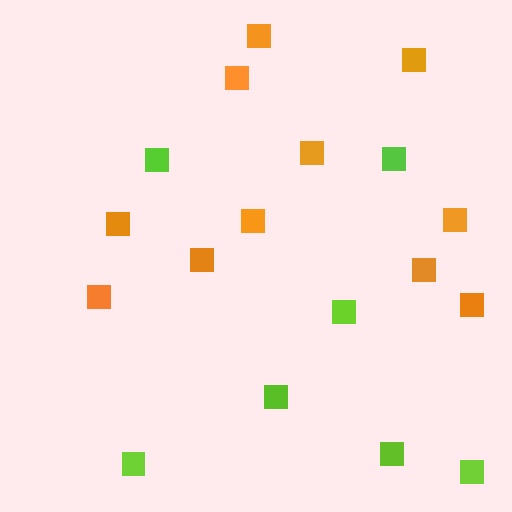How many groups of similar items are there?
There are 2 groups: one group of lime squares (7) and one group of orange squares (11).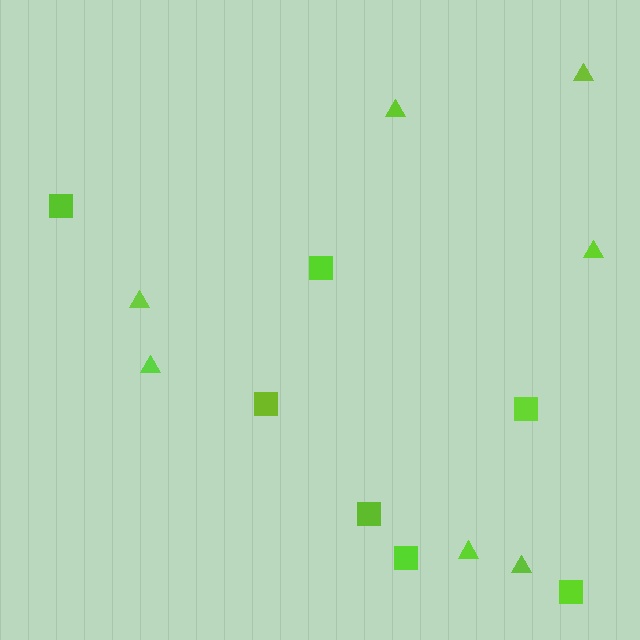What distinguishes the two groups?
There are 2 groups: one group of triangles (7) and one group of squares (7).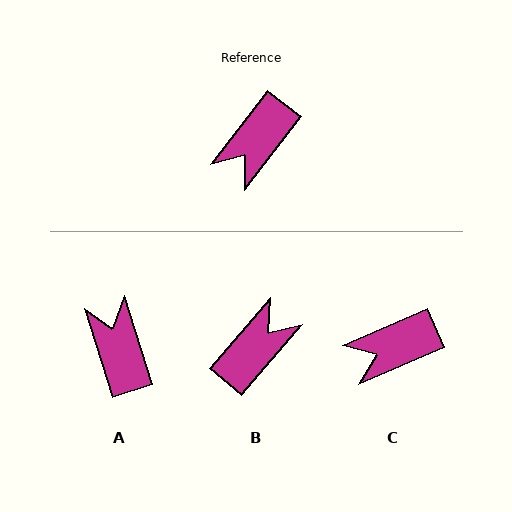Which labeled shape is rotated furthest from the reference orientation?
B, about 177 degrees away.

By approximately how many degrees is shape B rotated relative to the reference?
Approximately 177 degrees counter-clockwise.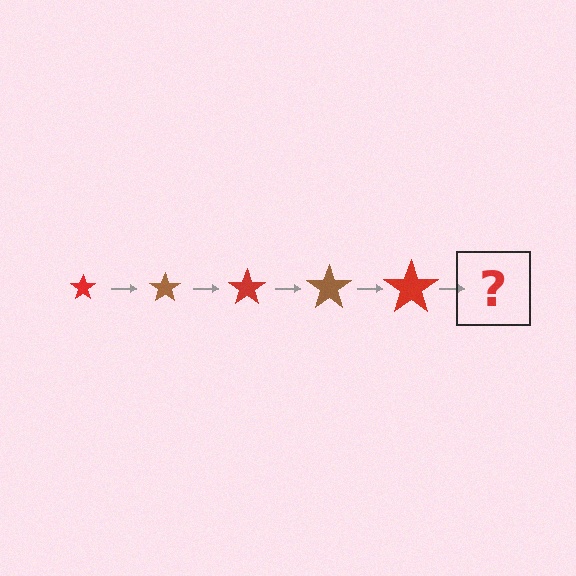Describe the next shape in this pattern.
It should be a brown star, larger than the previous one.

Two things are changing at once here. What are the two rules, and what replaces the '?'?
The two rules are that the star grows larger each step and the color cycles through red and brown. The '?' should be a brown star, larger than the previous one.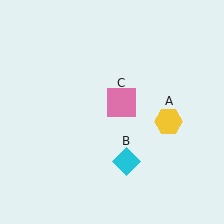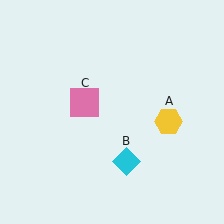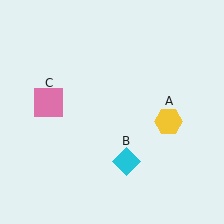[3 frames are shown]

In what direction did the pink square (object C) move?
The pink square (object C) moved left.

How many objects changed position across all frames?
1 object changed position: pink square (object C).